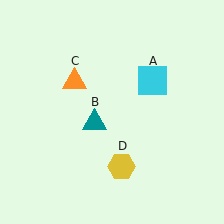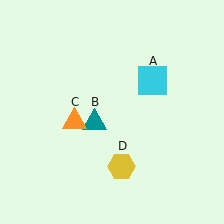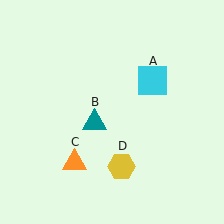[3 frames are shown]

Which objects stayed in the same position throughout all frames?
Cyan square (object A) and teal triangle (object B) and yellow hexagon (object D) remained stationary.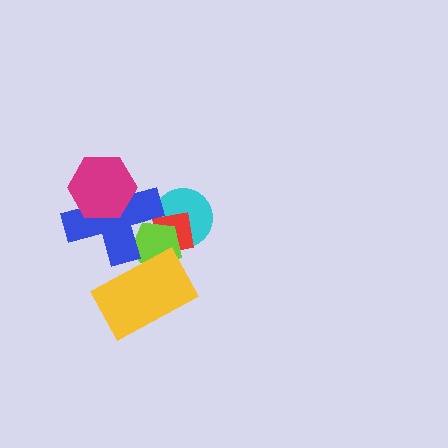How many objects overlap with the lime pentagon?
4 objects overlap with the lime pentagon.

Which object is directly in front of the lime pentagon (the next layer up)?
The blue cross is directly in front of the lime pentagon.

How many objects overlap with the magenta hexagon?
1 object overlaps with the magenta hexagon.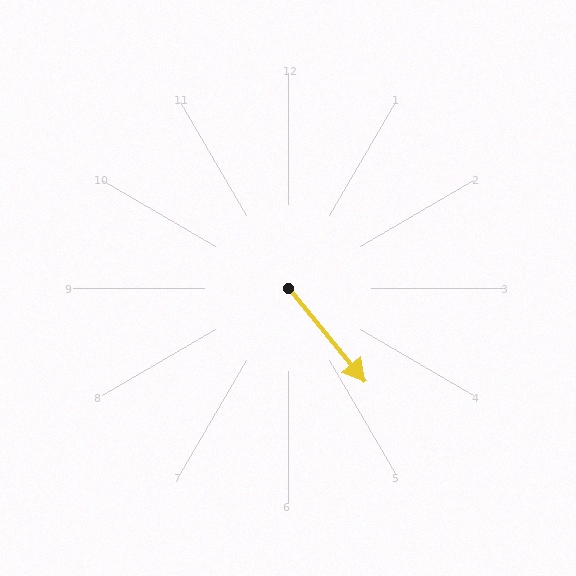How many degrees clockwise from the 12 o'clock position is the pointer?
Approximately 141 degrees.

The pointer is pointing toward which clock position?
Roughly 5 o'clock.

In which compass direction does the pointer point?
Southeast.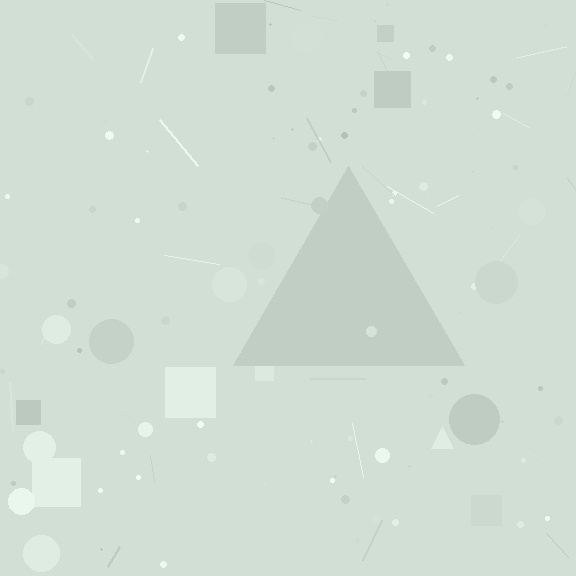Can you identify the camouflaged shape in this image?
The camouflaged shape is a triangle.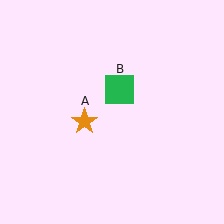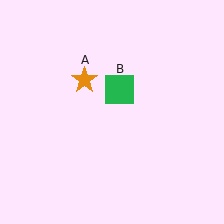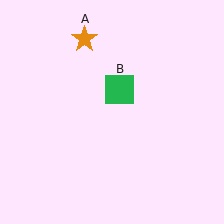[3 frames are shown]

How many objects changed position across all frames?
1 object changed position: orange star (object A).